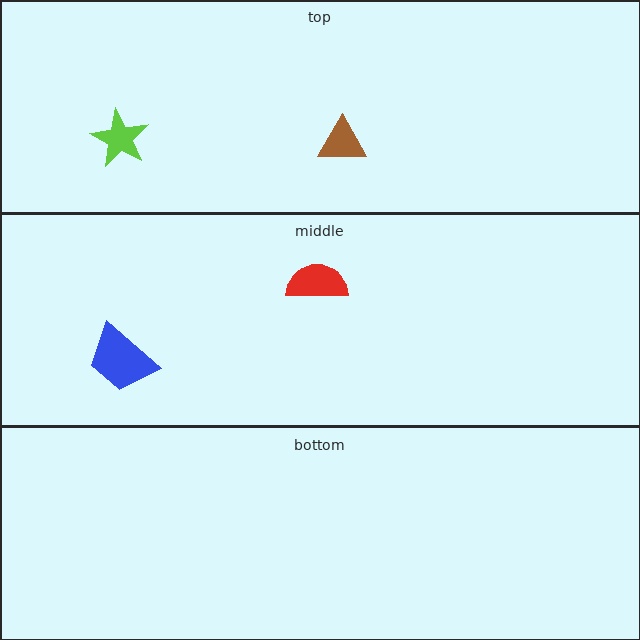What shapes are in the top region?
The lime star, the brown triangle.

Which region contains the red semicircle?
The middle region.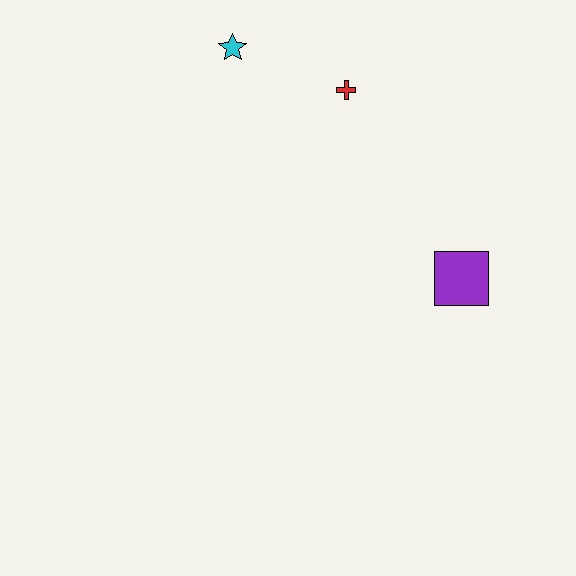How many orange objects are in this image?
There are no orange objects.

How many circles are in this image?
There are no circles.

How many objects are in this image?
There are 3 objects.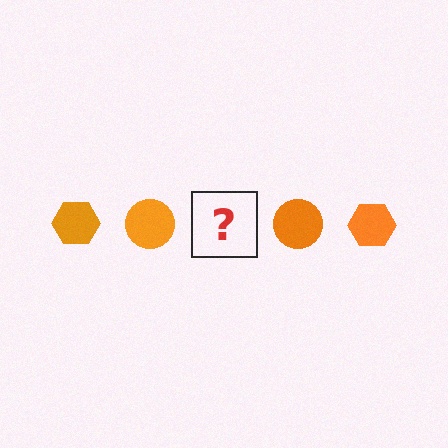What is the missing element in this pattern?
The missing element is an orange hexagon.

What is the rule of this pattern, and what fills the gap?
The rule is that the pattern cycles through hexagon, circle shapes in orange. The gap should be filled with an orange hexagon.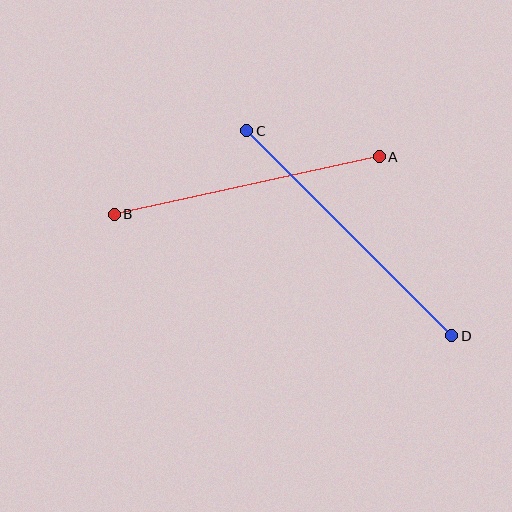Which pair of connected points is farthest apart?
Points C and D are farthest apart.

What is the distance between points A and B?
The distance is approximately 271 pixels.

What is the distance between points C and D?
The distance is approximately 290 pixels.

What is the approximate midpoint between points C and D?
The midpoint is at approximately (349, 233) pixels.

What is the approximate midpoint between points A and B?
The midpoint is at approximately (247, 185) pixels.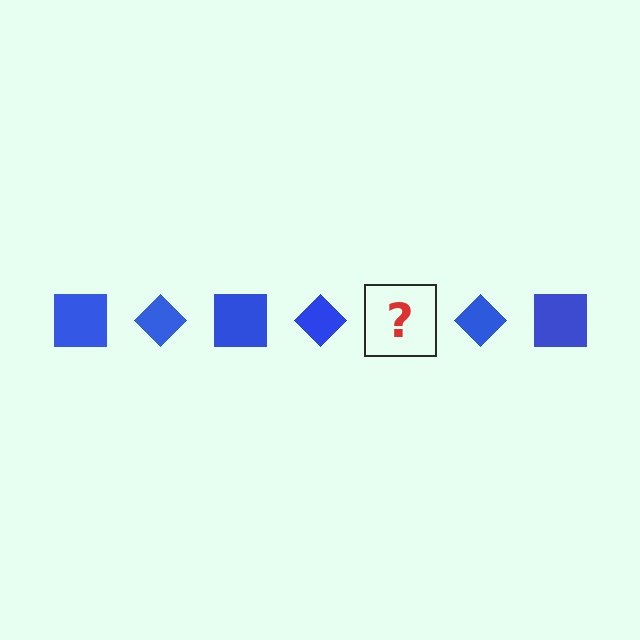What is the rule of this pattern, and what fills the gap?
The rule is that the pattern cycles through square, diamond shapes in blue. The gap should be filled with a blue square.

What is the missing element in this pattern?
The missing element is a blue square.